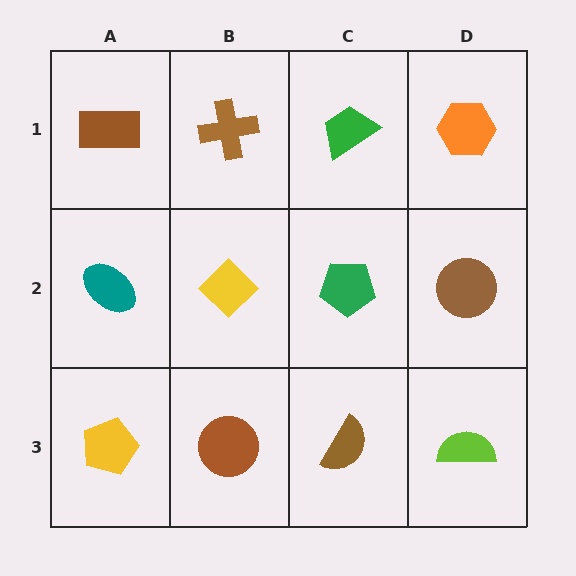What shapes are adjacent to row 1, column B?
A yellow diamond (row 2, column B), a brown rectangle (row 1, column A), a green trapezoid (row 1, column C).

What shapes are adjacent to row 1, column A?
A teal ellipse (row 2, column A), a brown cross (row 1, column B).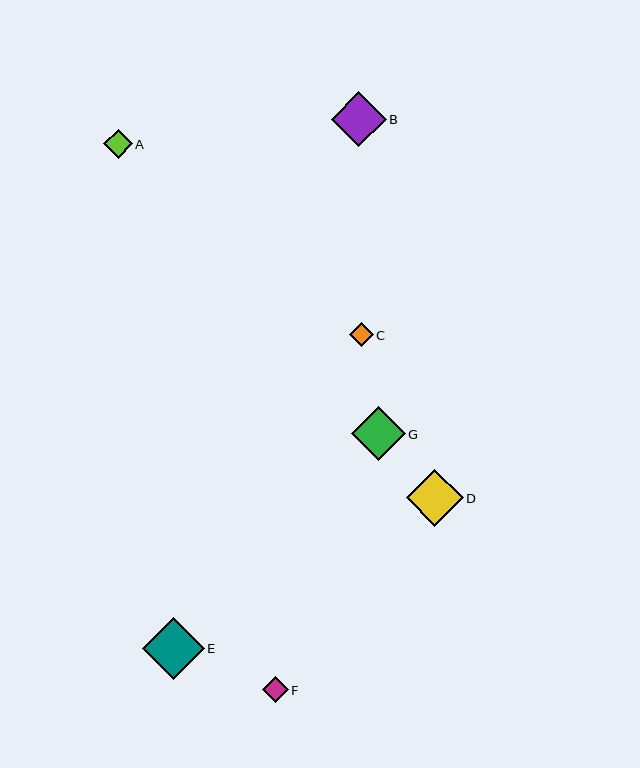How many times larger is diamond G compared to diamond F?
Diamond G is approximately 2.1 times the size of diamond F.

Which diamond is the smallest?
Diamond C is the smallest with a size of approximately 24 pixels.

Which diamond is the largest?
Diamond E is the largest with a size of approximately 62 pixels.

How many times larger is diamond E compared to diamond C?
Diamond E is approximately 2.6 times the size of diamond C.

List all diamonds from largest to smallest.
From largest to smallest: E, D, B, G, A, F, C.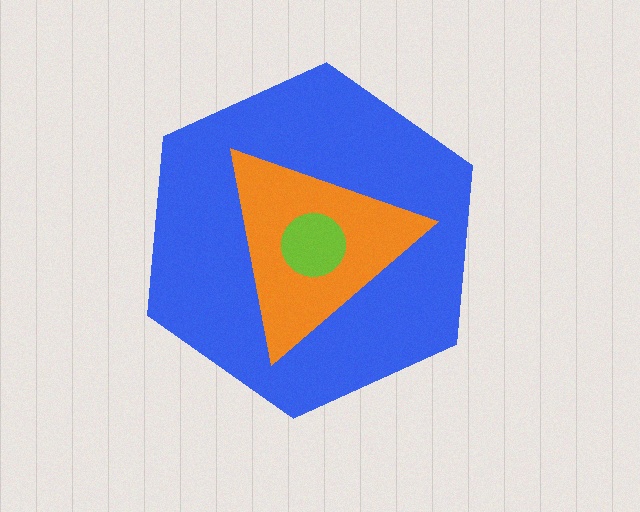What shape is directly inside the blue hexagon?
The orange triangle.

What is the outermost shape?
The blue hexagon.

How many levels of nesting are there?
3.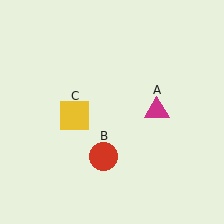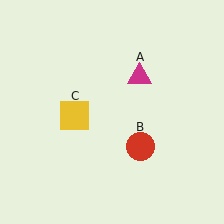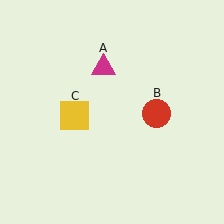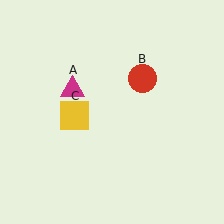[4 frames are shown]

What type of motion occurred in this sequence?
The magenta triangle (object A), red circle (object B) rotated counterclockwise around the center of the scene.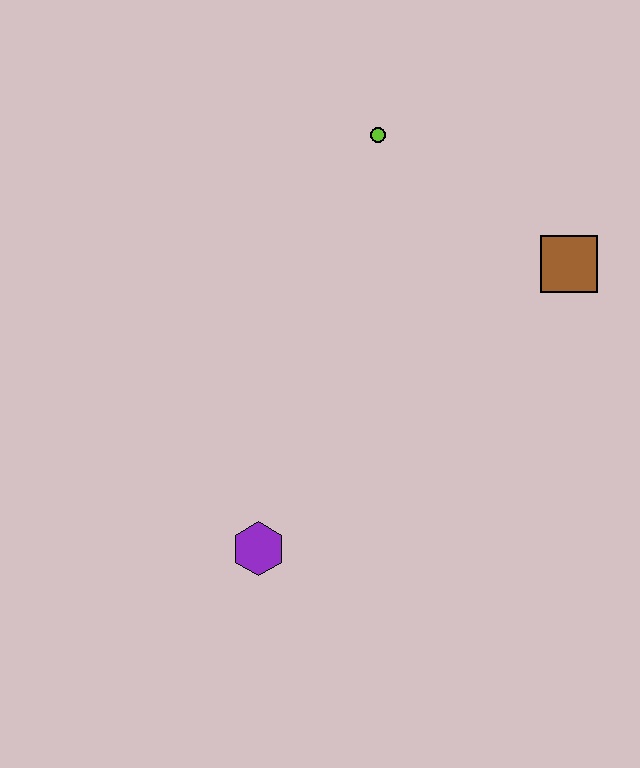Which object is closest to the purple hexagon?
The brown square is closest to the purple hexagon.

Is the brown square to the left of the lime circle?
No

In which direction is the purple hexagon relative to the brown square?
The purple hexagon is to the left of the brown square.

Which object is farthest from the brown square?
The purple hexagon is farthest from the brown square.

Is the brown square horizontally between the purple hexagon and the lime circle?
No